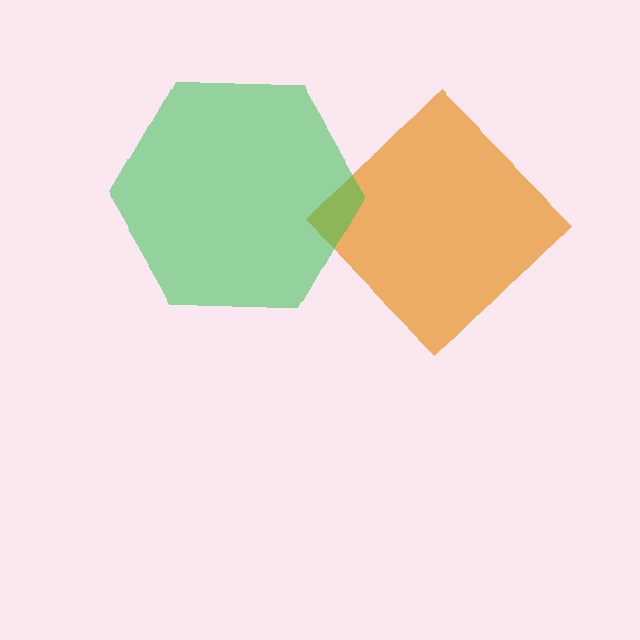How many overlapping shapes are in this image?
There are 2 overlapping shapes in the image.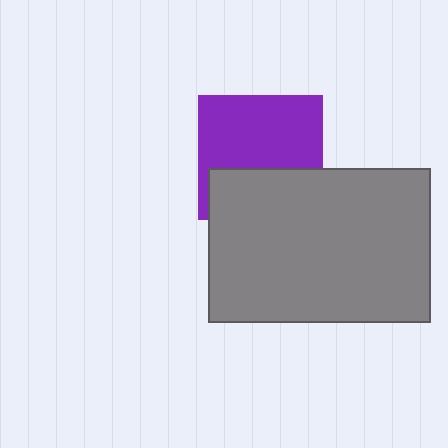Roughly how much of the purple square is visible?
About half of it is visible (roughly 61%).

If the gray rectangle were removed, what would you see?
You would see the complete purple square.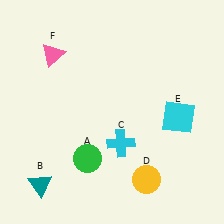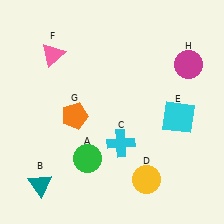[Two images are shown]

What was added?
An orange pentagon (G), a magenta circle (H) were added in Image 2.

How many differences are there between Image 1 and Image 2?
There are 2 differences between the two images.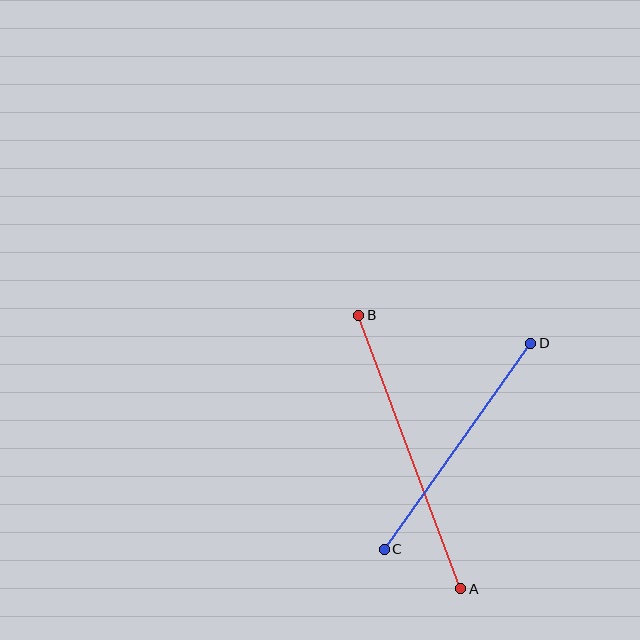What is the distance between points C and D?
The distance is approximately 253 pixels.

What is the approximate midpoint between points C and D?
The midpoint is at approximately (457, 446) pixels.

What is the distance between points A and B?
The distance is approximately 292 pixels.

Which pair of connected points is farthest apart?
Points A and B are farthest apart.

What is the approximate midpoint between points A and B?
The midpoint is at approximately (410, 452) pixels.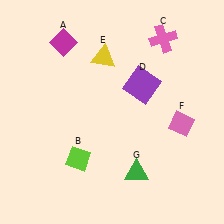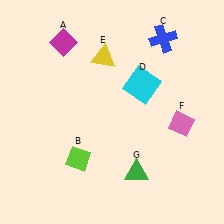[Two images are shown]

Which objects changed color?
C changed from pink to blue. D changed from purple to cyan.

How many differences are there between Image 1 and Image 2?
There are 2 differences between the two images.